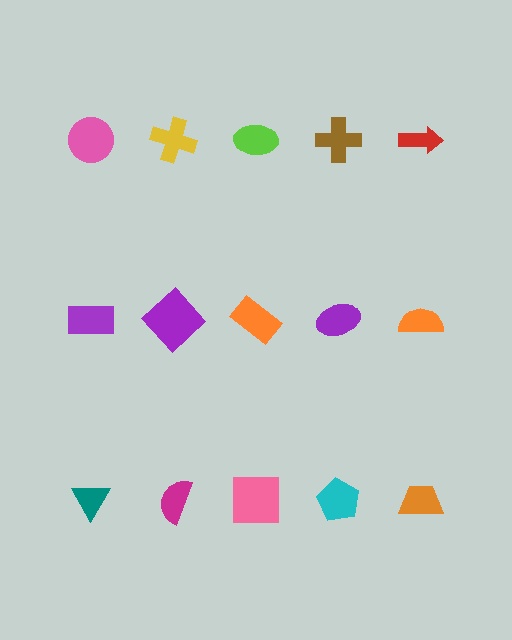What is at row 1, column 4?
A brown cross.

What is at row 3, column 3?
A pink square.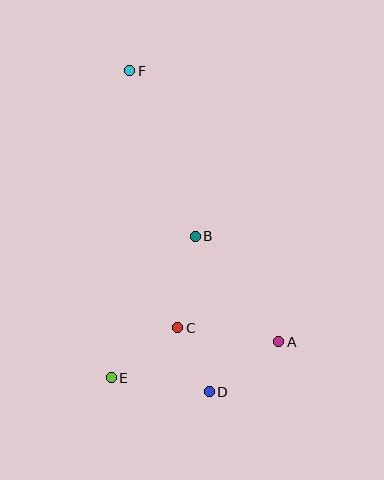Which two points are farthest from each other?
Points D and F are farthest from each other.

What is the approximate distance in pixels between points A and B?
The distance between A and B is approximately 135 pixels.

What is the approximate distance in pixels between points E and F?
The distance between E and F is approximately 308 pixels.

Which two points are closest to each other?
Points C and D are closest to each other.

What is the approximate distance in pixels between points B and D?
The distance between B and D is approximately 156 pixels.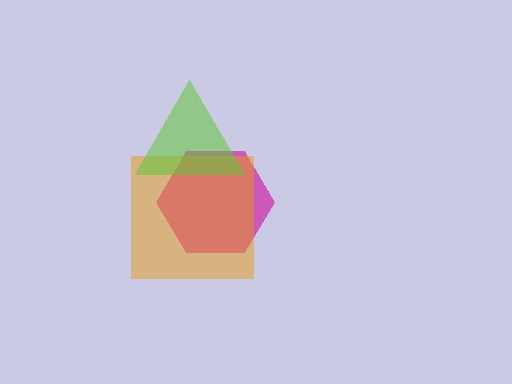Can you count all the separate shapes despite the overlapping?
Yes, there are 3 separate shapes.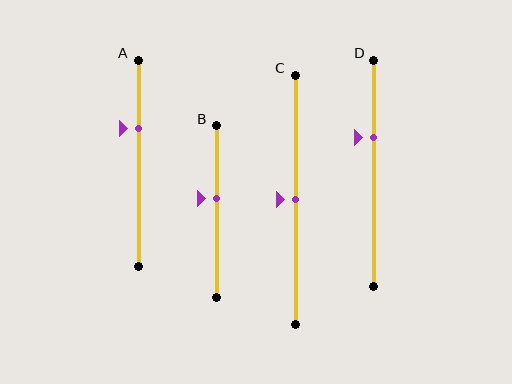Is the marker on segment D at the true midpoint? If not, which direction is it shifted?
No, the marker on segment D is shifted upward by about 16% of the segment length.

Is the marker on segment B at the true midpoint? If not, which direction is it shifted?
No, the marker on segment B is shifted upward by about 8% of the segment length.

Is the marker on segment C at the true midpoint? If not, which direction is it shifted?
Yes, the marker on segment C is at the true midpoint.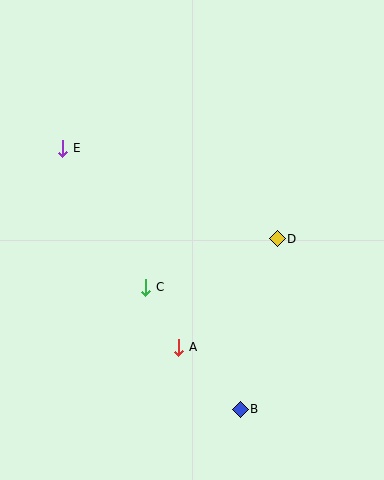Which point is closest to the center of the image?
Point C at (146, 287) is closest to the center.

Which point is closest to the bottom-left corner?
Point A is closest to the bottom-left corner.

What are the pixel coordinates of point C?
Point C is at (146, 287).